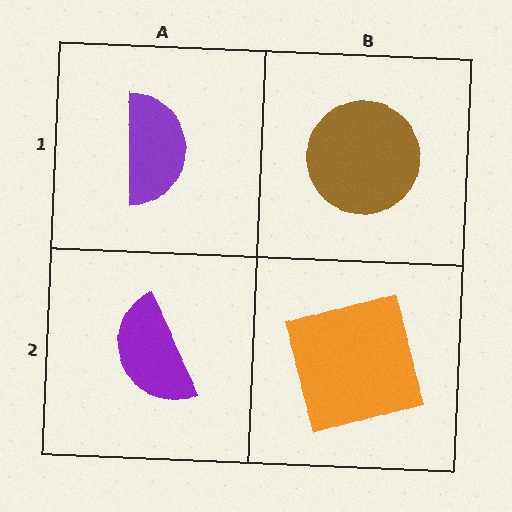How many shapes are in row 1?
2 shapes.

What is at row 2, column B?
An orange square.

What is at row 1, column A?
A purple semicircle.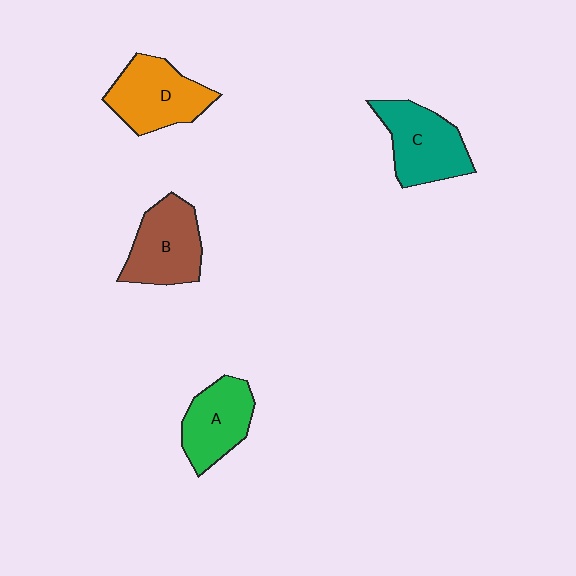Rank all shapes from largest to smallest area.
From largest to smallest: D (orange), C (teal), B (brown), A (green).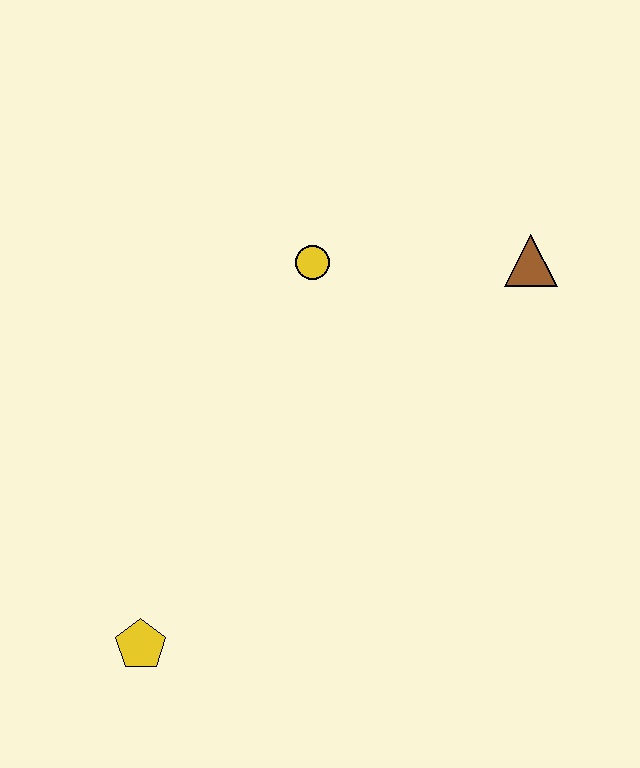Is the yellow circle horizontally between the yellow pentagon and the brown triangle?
Yes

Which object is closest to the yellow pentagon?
The yellow circle is closest to the yellow pentagon.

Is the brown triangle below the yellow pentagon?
No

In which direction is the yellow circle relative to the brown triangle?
The yellow circle is to the left of the brown triangle.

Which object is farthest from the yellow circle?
The yellow pentagon is farthest from the yellow circle.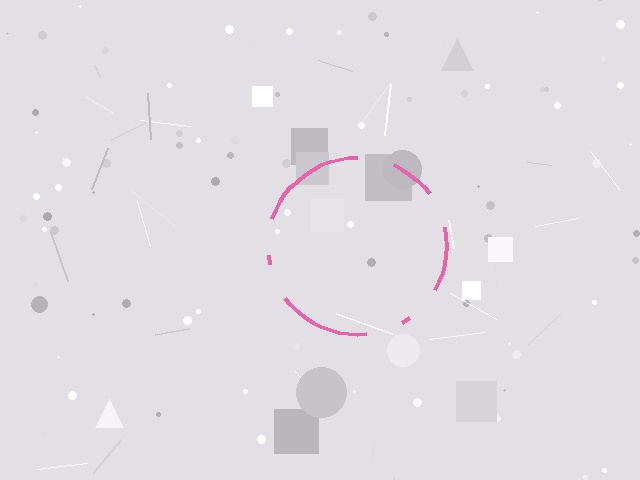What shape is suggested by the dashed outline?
The dashed outline suggests a circle.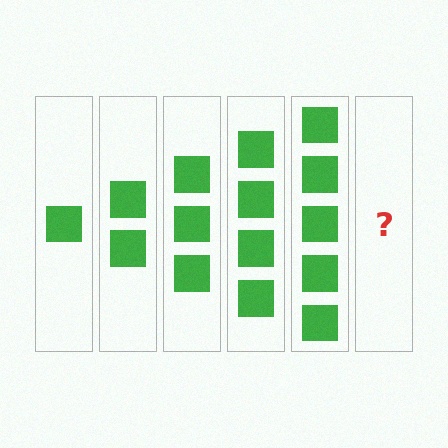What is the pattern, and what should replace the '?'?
The pattern is that each step adds one more square. The '?' should be 6 squares.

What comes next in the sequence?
The next element should be 6 squares.